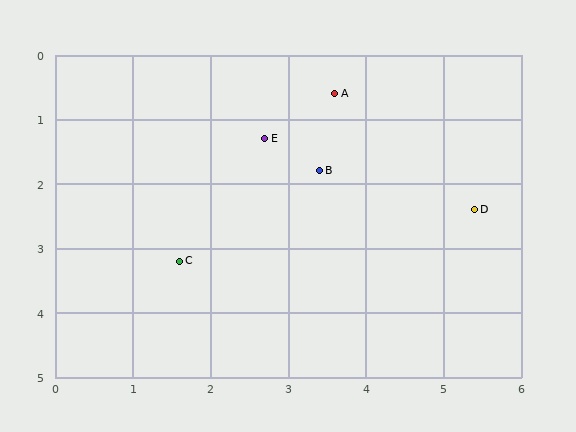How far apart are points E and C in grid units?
Points E and C are about 2.2 grid units apart.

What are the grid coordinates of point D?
Point D is at approximately (5.4, 2.4).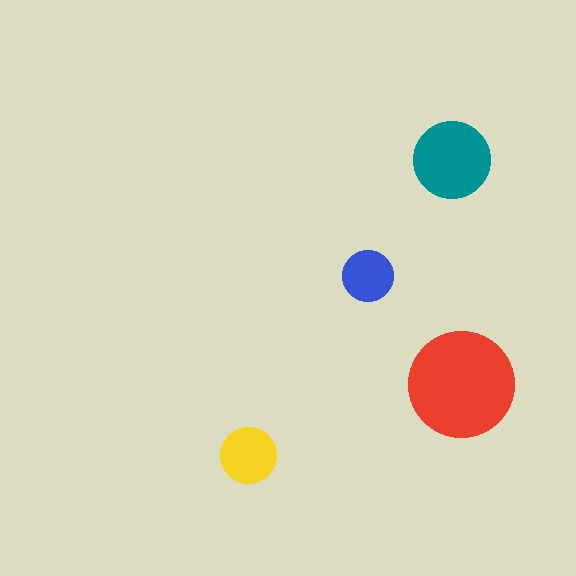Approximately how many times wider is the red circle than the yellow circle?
About 2 times wider.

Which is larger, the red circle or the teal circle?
The red one.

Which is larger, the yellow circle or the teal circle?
The teal one.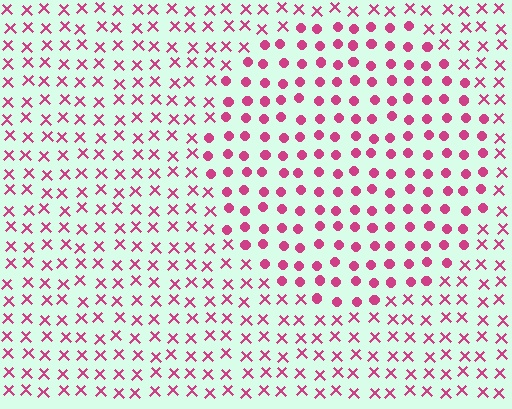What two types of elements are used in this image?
The image uses circles inside the circle region and X marks outside it.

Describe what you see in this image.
The image is filled with small magenta elements arranged in a uniform grid. A circle-shaped region contains circles, while the surrounding area contains X marks. The boundary is defined purely by the change in element shape.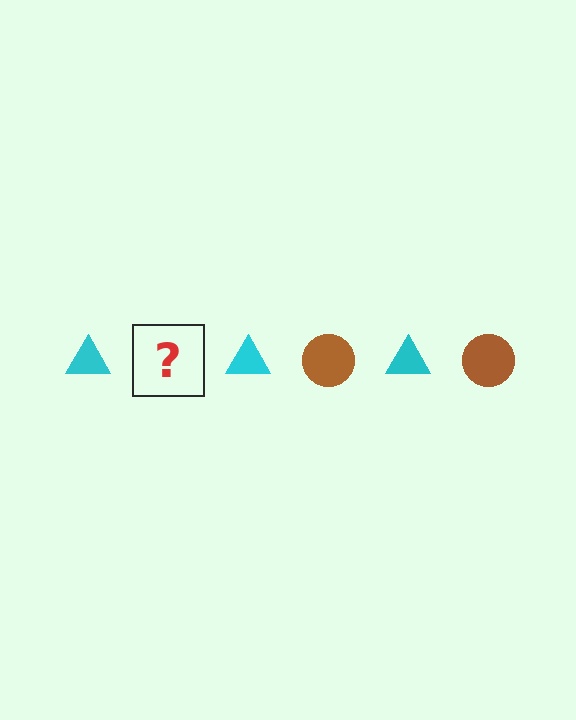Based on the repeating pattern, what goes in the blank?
The blank should be a brown circle.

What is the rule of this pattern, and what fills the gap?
The rule is that the pattern alternates between cyan triangle and brown circle. The gap should be filled with a brown circle.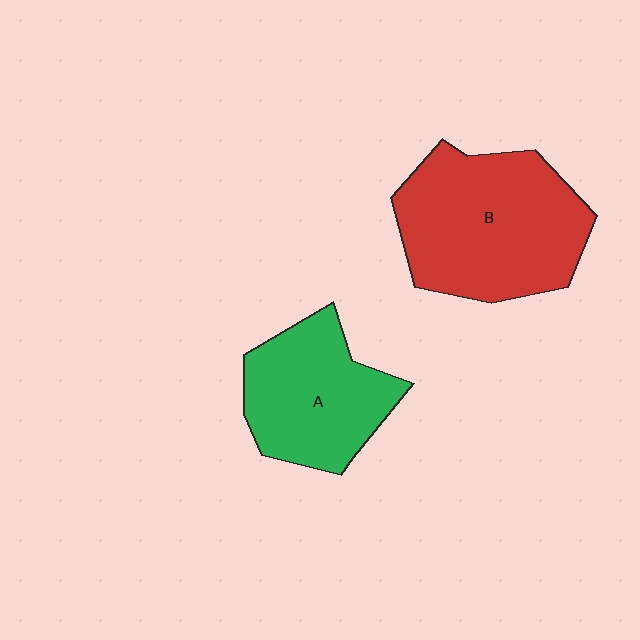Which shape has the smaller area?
Shape A (green).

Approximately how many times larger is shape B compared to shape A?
Approximately 1.4 times.